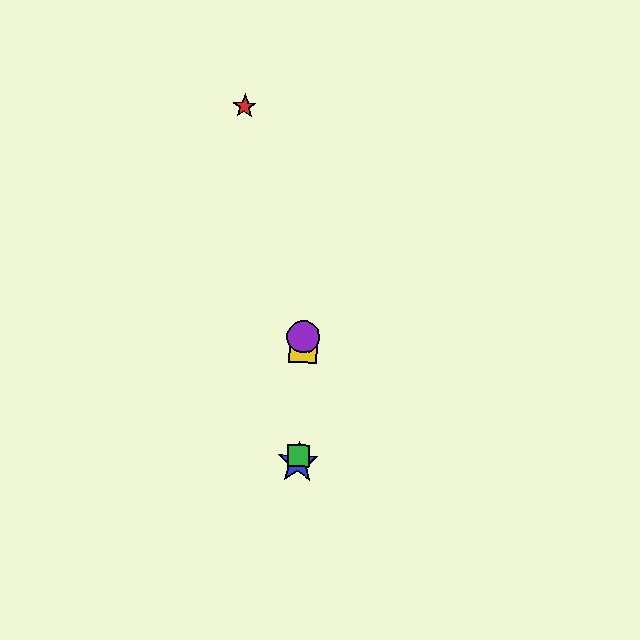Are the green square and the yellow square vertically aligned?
Yes, both are at x≈298.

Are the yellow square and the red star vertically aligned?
No, the yellow square is at x≈303 and the red star is at x≈245.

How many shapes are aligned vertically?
4 shapes (the blue star, the green square, the yellow square, the purple circle) are aligned vertically.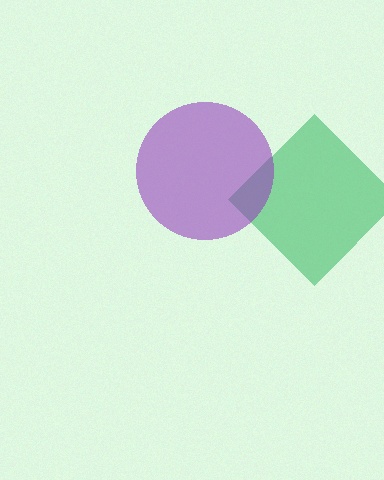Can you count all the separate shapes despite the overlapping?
Yes, there are 2 separate shapes.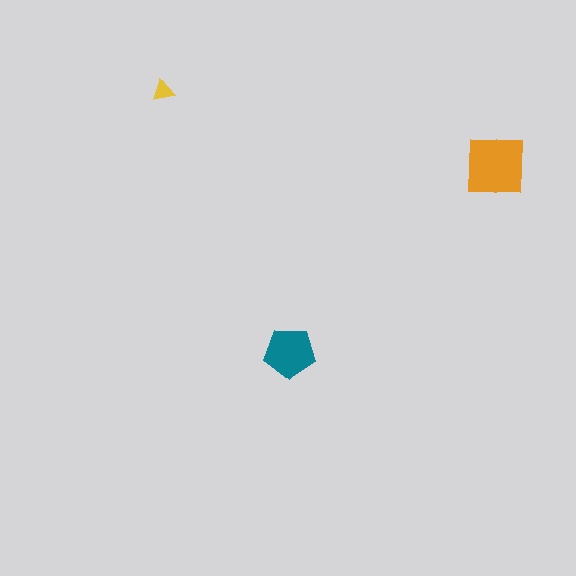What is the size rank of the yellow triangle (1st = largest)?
3rd.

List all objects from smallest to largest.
The yellow triangle, the teal pentagon, the orange square.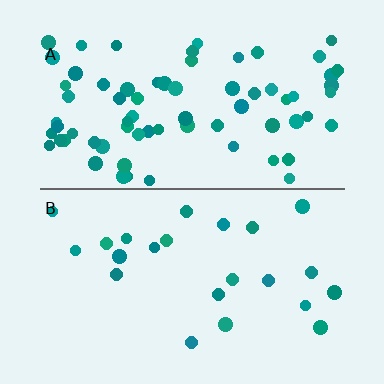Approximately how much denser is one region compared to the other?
Approximately 3.1× — region A over region B.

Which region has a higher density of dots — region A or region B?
A (the top).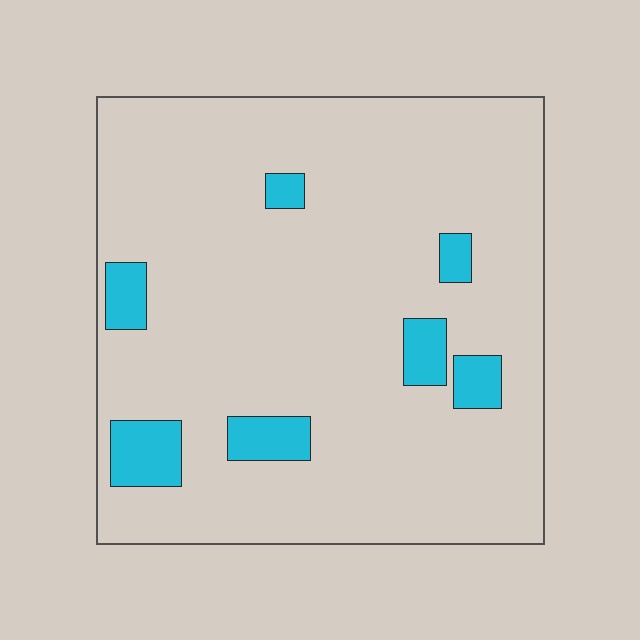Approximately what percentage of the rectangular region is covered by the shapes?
Approximately 10%.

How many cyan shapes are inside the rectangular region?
7.